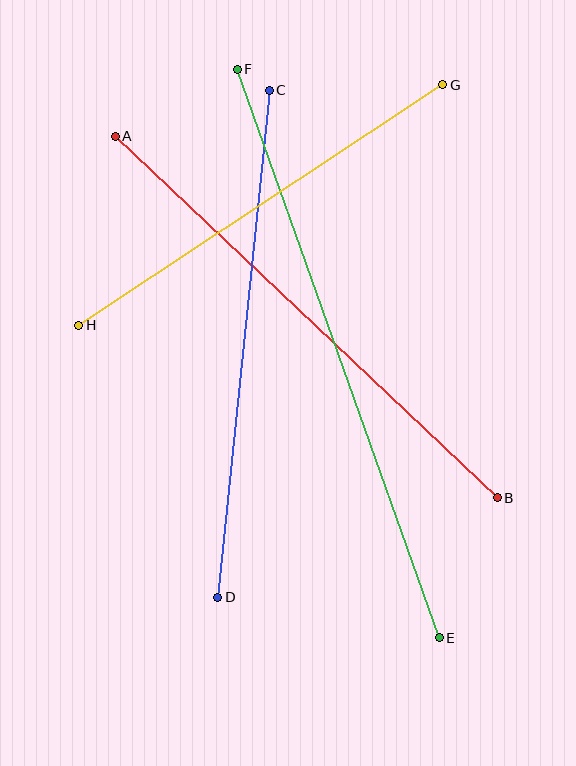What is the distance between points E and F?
The distance is approximately 603 pixels.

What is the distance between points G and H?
The distance is approximately 437 pixels.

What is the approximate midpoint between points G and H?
The midpoint is at approximately (261, 205) pixels.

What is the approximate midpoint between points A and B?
The midpoint is at approximately (306, 317) pixels.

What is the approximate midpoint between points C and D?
The midpoint is at approximately (243, 344) pixels.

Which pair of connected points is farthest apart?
Points E and F are farthest apart.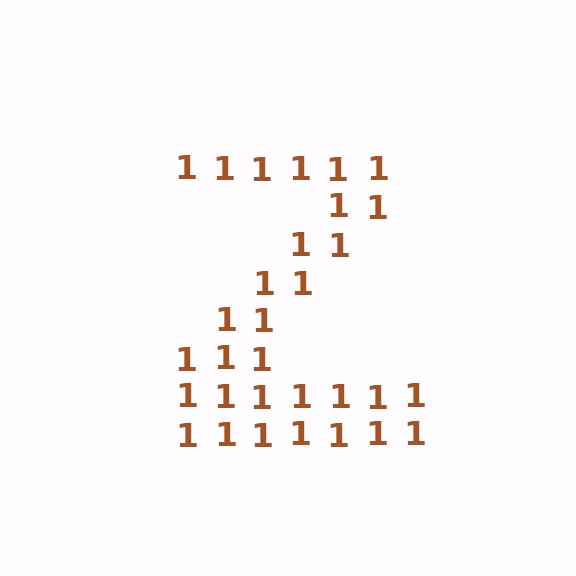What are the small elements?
The small elements are digit 1's.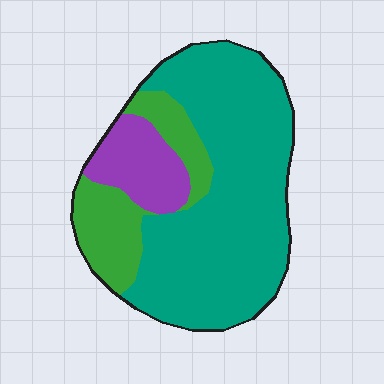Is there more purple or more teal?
Teal.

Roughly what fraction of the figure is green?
Green covers roughly 20% of the figure.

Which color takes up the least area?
Purple, at roughly 15%.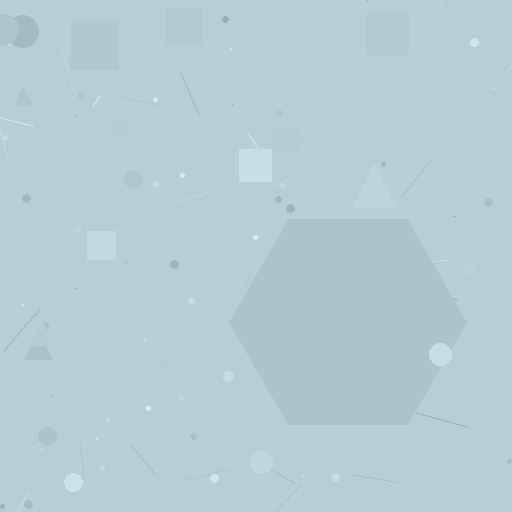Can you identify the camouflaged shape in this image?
The camouflaged shape is a hexagon.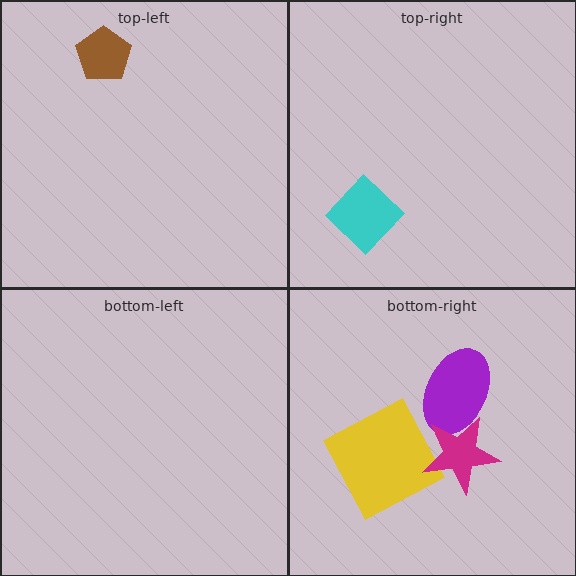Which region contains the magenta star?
The bottom-right region.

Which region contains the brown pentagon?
The top-left region.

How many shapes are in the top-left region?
1.